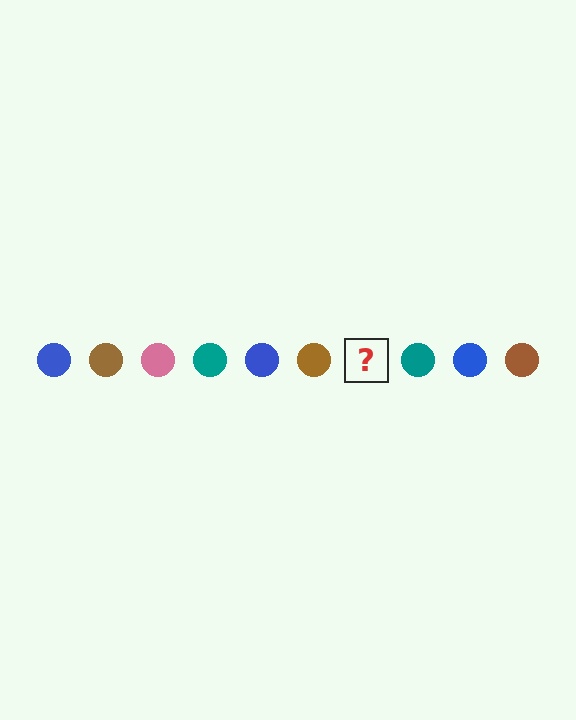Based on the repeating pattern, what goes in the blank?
The blank should be a pink circle.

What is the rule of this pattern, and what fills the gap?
The rule is that the pattern cycles through blue, brown, pink, teal circles. The gap should be filled with a pink circle.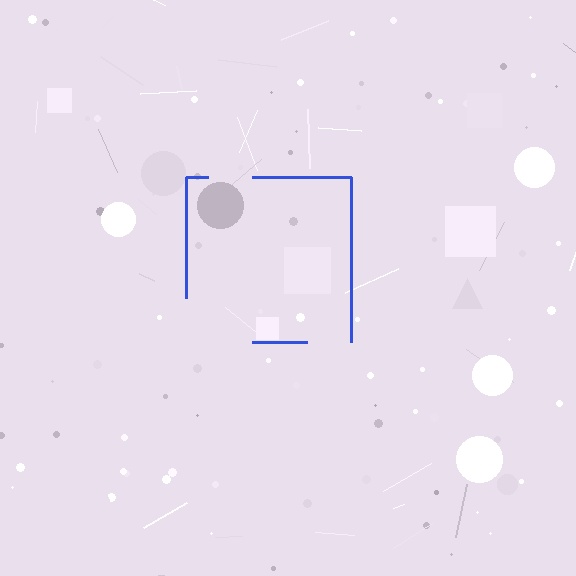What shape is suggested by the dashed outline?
The dashed outline suggests a square.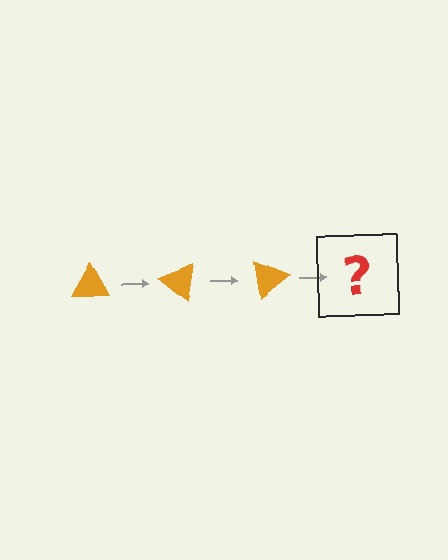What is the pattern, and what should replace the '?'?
The pattern is that the triangle rotates 40 degrees each step. The '?' should be an orange triangle rotated 120 degrees.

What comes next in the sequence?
The next element should be an orange triangle rotated 120 degrees.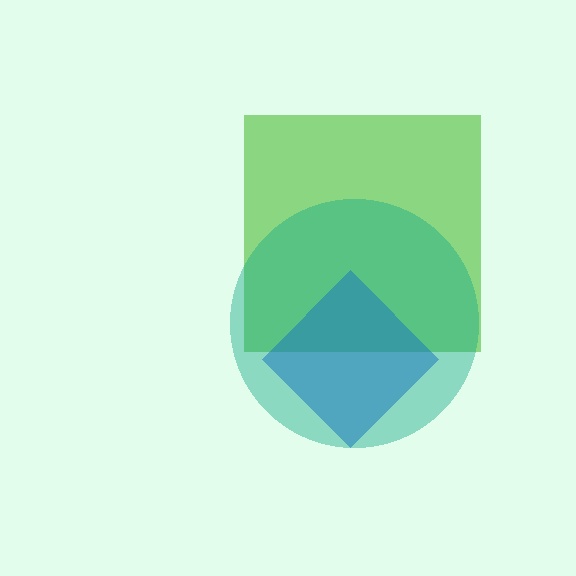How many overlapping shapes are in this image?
There are 3 overlapping shapes in the image.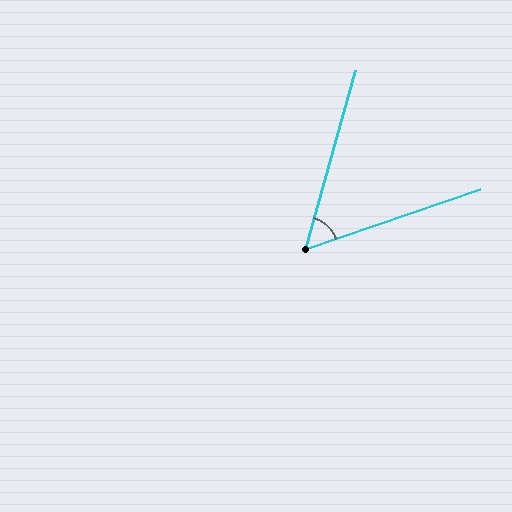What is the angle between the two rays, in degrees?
Approximately 55 degrees.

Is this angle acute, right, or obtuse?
It is acute.